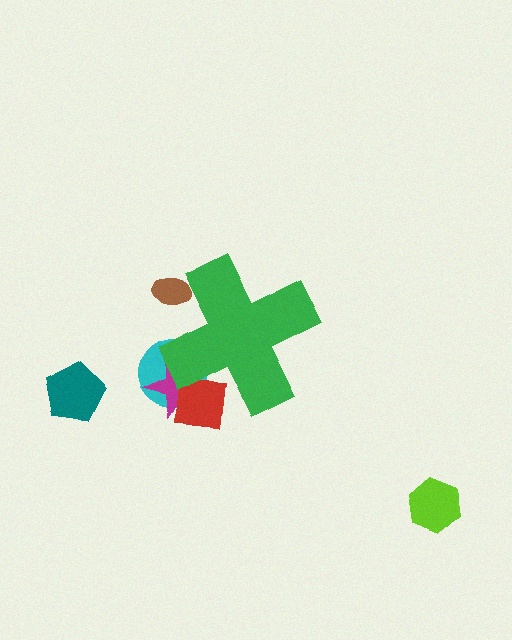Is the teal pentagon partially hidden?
No, the teal pentagon is fully visible.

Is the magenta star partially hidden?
Yes, the magenta star is partially hidden behind the green cross.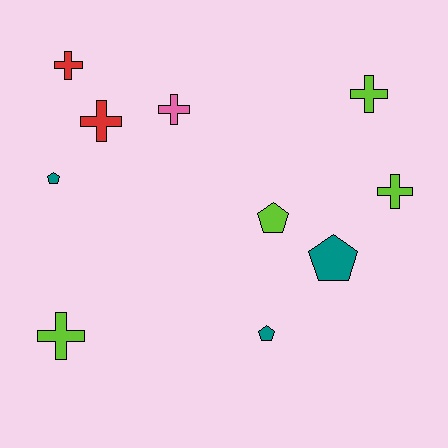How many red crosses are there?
There are 2 red crosses.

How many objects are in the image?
There are 10 objects.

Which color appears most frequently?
Lime, with 4 objects.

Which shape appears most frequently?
Cross, with 6 objects.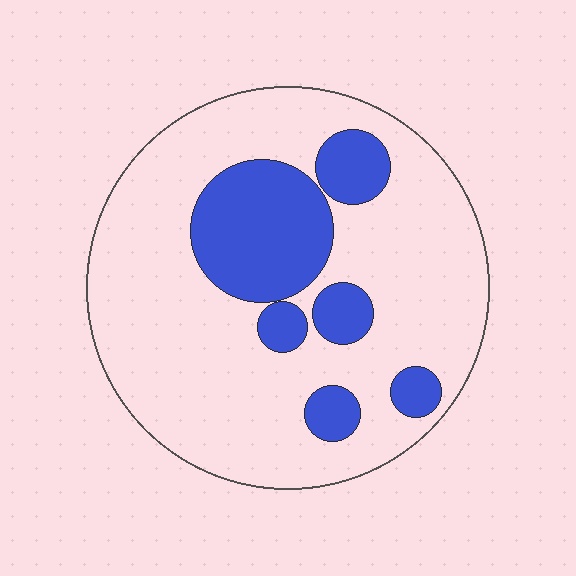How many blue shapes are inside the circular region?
6.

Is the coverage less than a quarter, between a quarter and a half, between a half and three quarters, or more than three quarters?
Less than a quarter.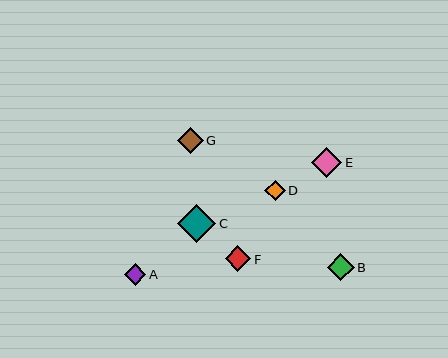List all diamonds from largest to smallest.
From largest to smallest: C, E, B, G, F, A, D.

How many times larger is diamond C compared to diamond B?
Diamond C is approximately 1.4 times the size of diamond B.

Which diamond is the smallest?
Diamond D is the smallest with a size of approximately 21 pixels.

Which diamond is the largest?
Diamond C is the largest with a size of approximately 38 pixels.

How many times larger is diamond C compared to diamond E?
Diamond C is approximately 1.3 times the size of diamond E.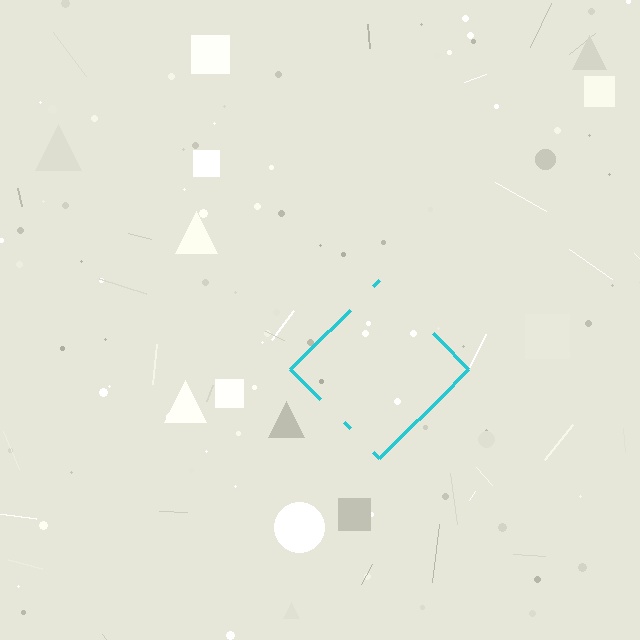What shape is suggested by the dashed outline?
The dashed outline suggests a diamond.